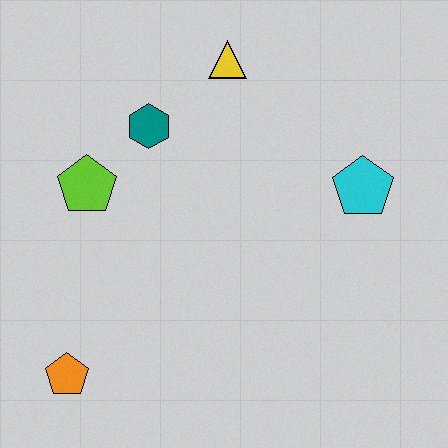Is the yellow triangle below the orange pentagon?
No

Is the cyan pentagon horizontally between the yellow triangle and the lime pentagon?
No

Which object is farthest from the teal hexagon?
The orange pentagon is farthest from the teal hexagon.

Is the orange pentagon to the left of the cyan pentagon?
Yes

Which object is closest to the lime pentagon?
The teal hexagon is closest to the lime pentagon.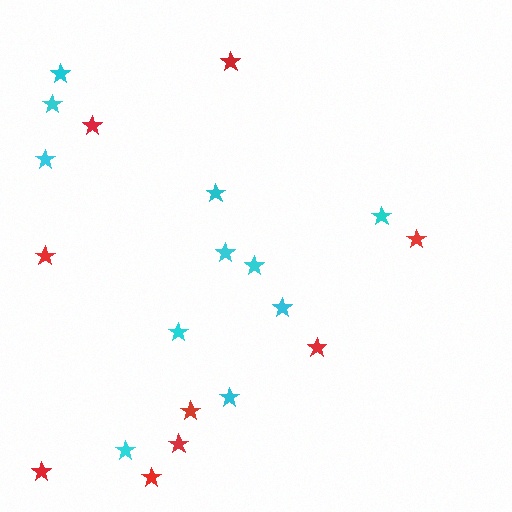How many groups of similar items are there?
There are 2 groups: one group of red stars (9) and one group of cyan stars (11).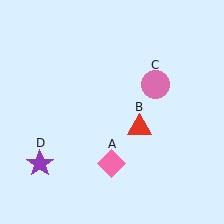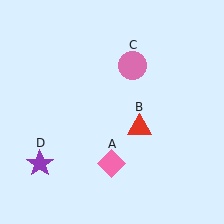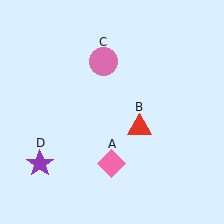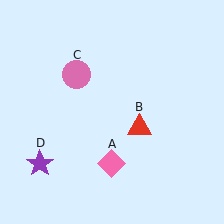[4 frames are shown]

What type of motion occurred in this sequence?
The pink circle (object C) rotated counterclockwise around the center of the scene.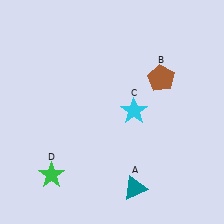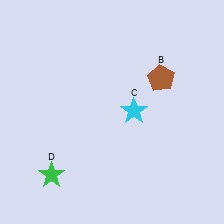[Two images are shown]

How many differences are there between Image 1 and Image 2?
There is 1 difference between the two images.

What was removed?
The teal triangle (A) was removed in Image 2.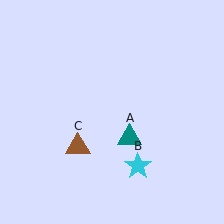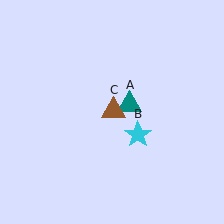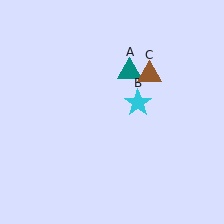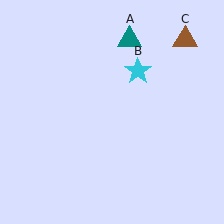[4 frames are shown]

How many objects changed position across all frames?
3 objects changed position: teal triangle (object A), cyan star (object B), brown triangle (object C).